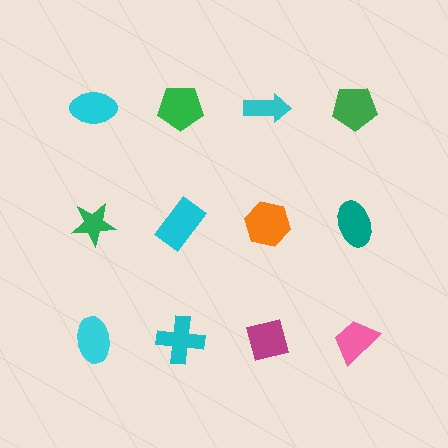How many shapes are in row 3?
4 shapes.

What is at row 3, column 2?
A cyan cross.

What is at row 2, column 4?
A teal ellipse.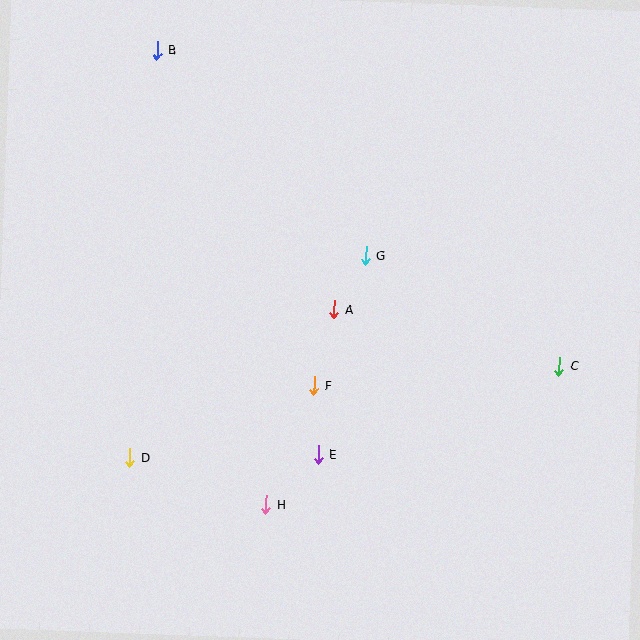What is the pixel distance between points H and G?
The distance between H and G is 268 pixels.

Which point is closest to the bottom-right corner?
Point C is closest to the bottom-right corner.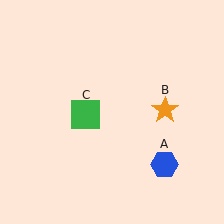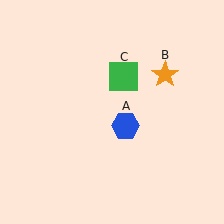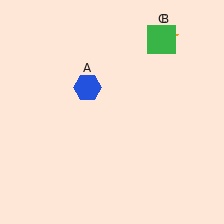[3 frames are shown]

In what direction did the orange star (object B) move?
The orange star (object B) moved up.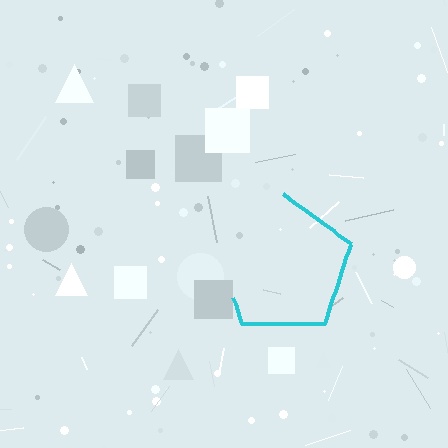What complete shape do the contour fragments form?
The contour fragments form a pentagon.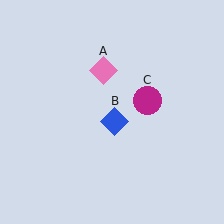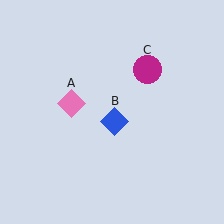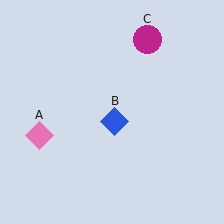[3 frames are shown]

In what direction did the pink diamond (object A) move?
The pink diamond (object A) moved down and to the left.